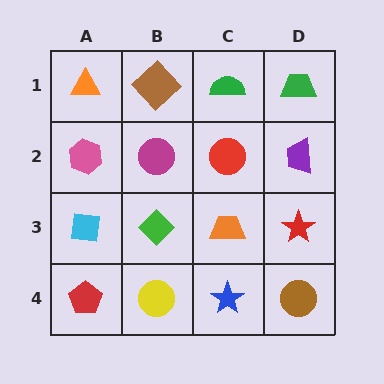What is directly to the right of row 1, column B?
A green semicircle.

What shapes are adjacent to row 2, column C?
A green semicircle (row 1, column C), an orange trapezoid (row 3, column C), a magenta circle (row 2, column B), a purple trapezoid (row 2, column D).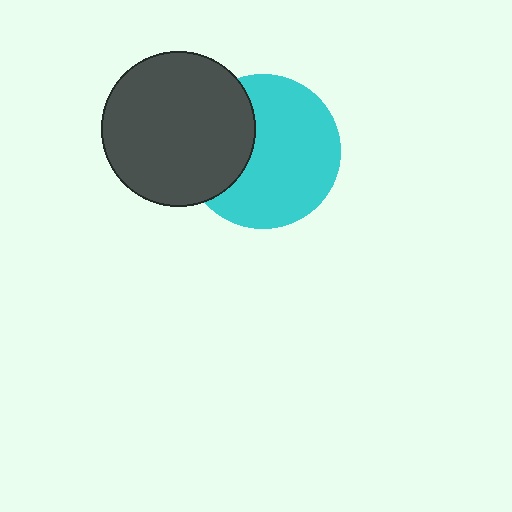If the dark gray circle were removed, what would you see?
You would see the complete cyan circle.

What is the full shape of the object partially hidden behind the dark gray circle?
The partially hidden object is a cyan circle.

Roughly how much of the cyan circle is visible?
Most of it is visible (roughly 68%).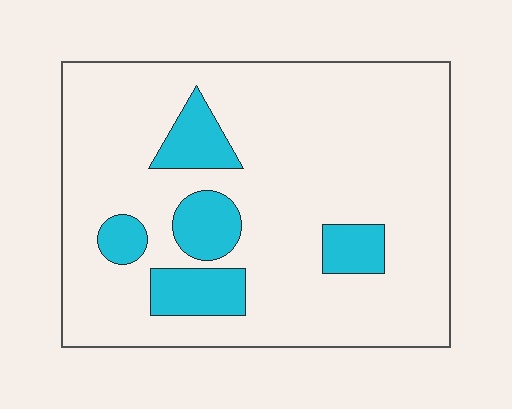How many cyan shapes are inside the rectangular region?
5.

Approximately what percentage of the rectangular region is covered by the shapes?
Approximately 15%.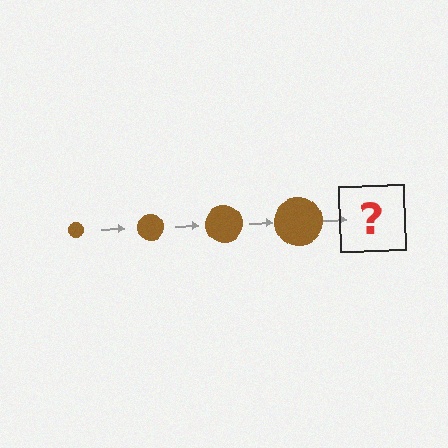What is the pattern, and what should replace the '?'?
The pattern is that the circle gets progressively larger each step. The '?' should be a brown circle, larger than the previous one.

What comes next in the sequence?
The next element should be a brown circle, larger than the previous one.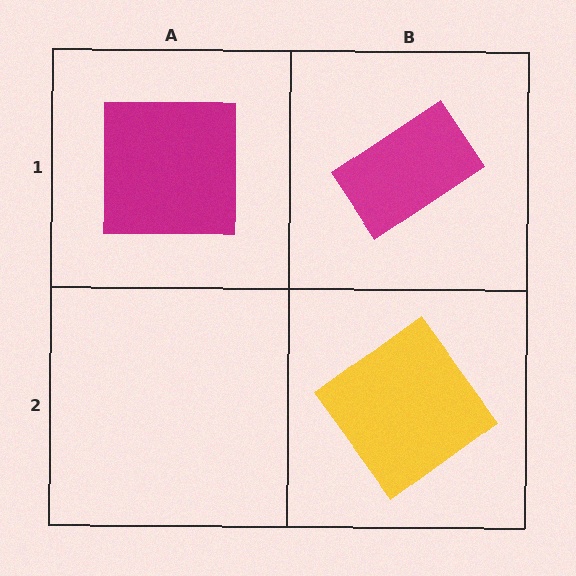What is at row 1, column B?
A magenta rectangle.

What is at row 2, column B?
A yellow diamond.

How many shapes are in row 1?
2 shapes.